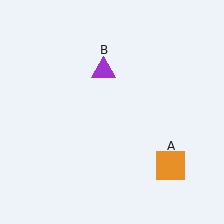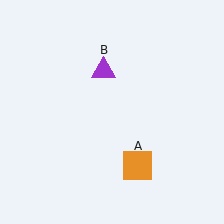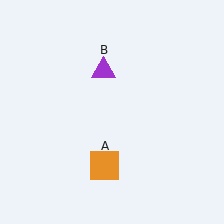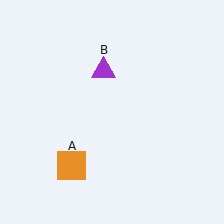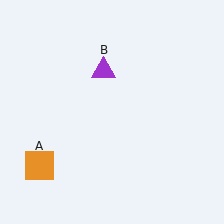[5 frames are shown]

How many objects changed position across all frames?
1 object changed position: orange square (object A).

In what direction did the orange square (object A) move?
The orange square (object A) moved left.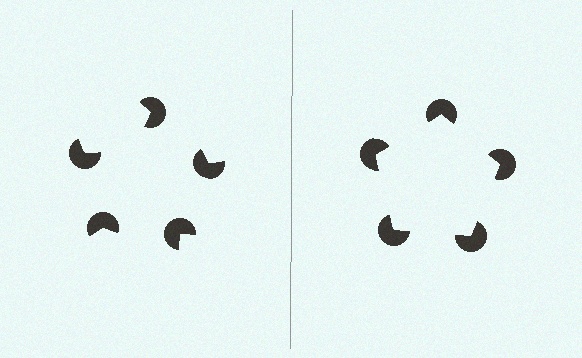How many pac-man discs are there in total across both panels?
10 — 5 on each side.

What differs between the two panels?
The pac-man discs are positioned identically on both sides; only the wedge orientations differ. On the right they align to a pentagon; on the left they are misaligned.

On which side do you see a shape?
An illusory pentagon appears on the right side. On the left side the wedge cuts are rotated, so no coherent shape forms.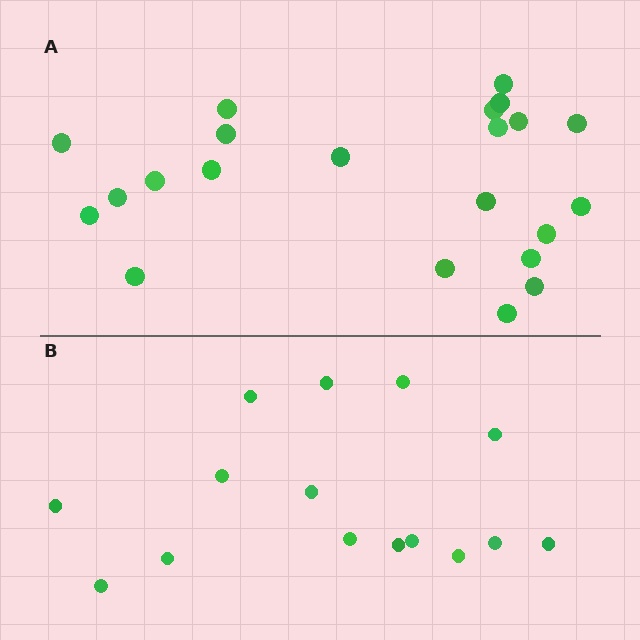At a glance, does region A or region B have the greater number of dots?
Region A (the top region) has more dots.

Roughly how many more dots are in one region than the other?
Region A has roughly 8 or so more dots than region B.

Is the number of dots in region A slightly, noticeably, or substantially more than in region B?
Region A has substantially more. The ratio is roughly 1.5 to 1.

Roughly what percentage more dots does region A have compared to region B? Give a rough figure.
About 45% more.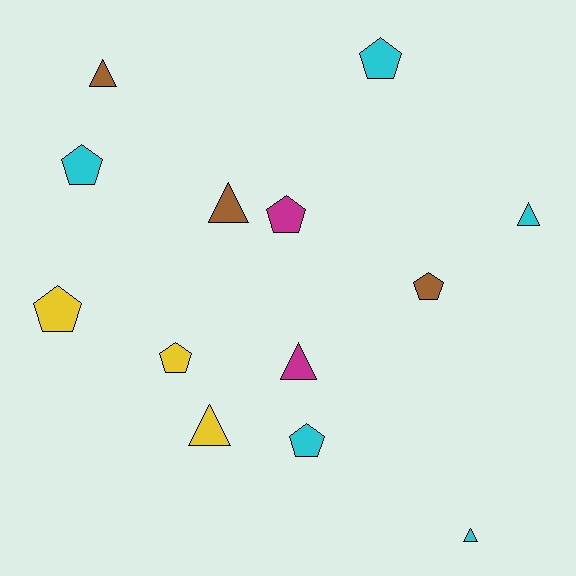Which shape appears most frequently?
Pentagon, with 7 objects.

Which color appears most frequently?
Cyan, with 5 objects.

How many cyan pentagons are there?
There are 3 cyan pentagons.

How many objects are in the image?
There are 13 objects.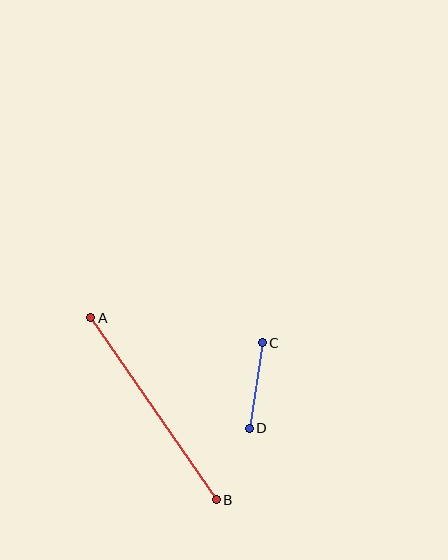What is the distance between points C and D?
The distance is approximately 87 pixels.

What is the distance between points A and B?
The distance is approximately 221 pixels.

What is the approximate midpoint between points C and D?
The midpoint is at approximately (256, 386) pixels.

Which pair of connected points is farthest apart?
Points A and B are farthest apart.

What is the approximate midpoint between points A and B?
The midpoint is at approximately (153, 409) pixels.